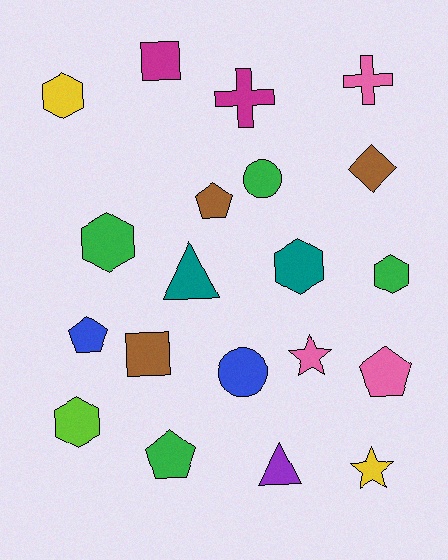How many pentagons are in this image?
There are 4 pentagons.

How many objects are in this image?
There are 20 objects.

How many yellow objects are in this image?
There are 2 yellow objects.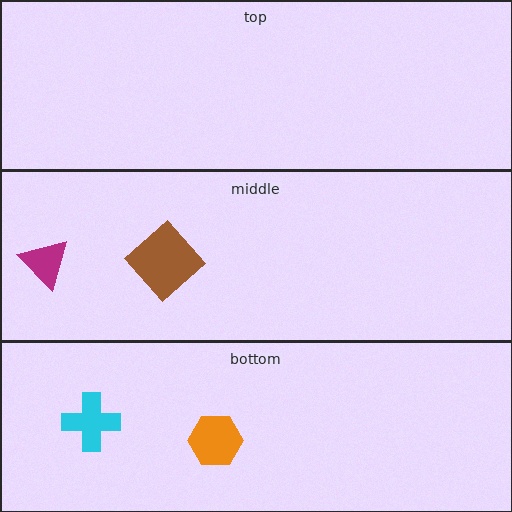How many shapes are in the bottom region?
2.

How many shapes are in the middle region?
2.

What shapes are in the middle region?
The magenta triangle, the brown diamond.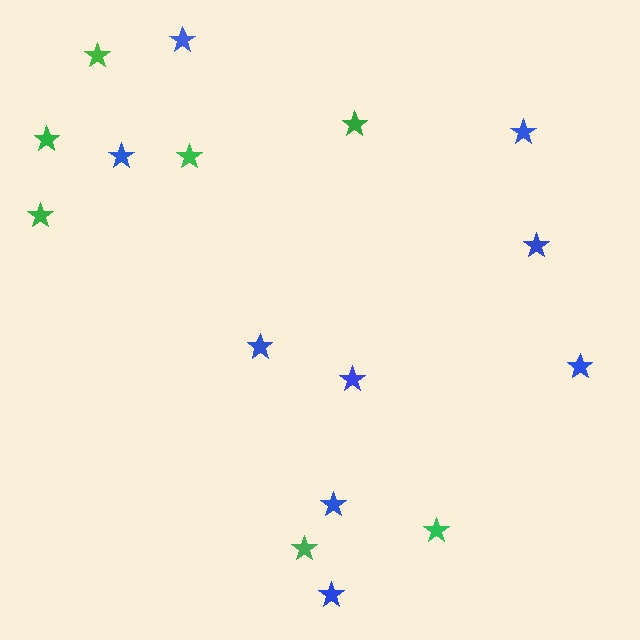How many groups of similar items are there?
There are 2 groups: one group of green stars (7) and one group of blue stars (9).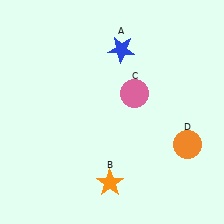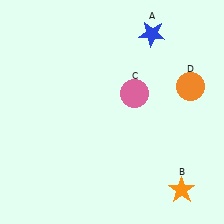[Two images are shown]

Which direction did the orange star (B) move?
The orange star (B) moved right.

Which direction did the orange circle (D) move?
The orange circle (D) moved up.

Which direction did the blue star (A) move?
The blue star (A) moved right.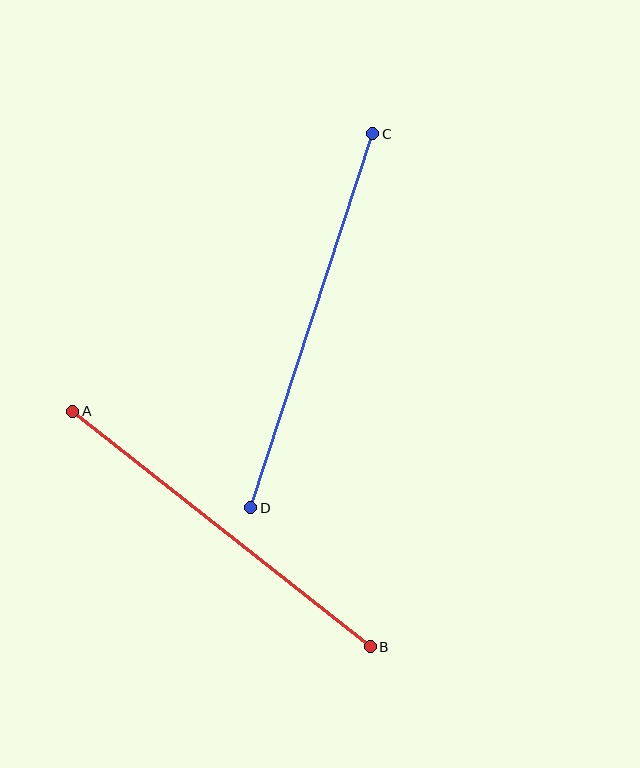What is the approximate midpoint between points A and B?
The midpoint is at approximately (222, 529) pixels.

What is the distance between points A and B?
The distance is approximately 380 pixels.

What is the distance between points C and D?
The distance is approximately 393 pixels.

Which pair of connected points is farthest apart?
Points C and D are farthest apart.